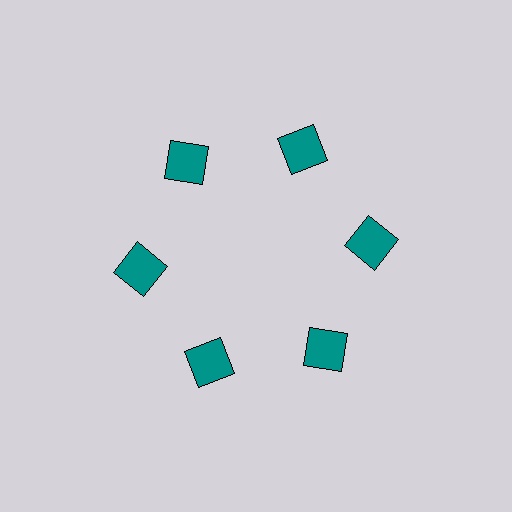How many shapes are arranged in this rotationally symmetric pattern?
There are 6 shapes, arranged in 6 groups of 1.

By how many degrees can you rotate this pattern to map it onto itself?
The pattern maps onto itself every 60 degrees of rotation.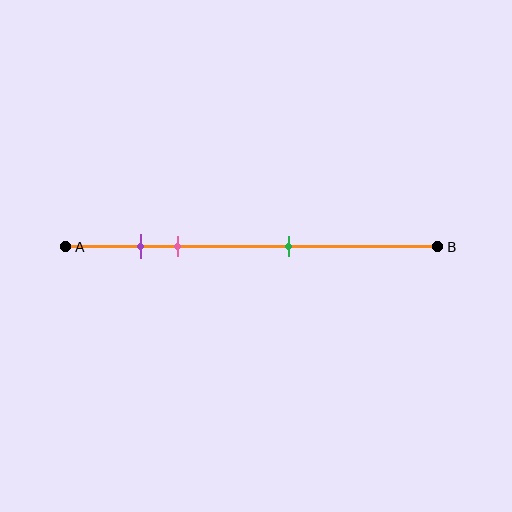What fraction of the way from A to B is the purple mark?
The purple mark is approximately 20% (0.2) of the way from A to B.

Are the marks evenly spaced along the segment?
No, the marks are not evenly spaced.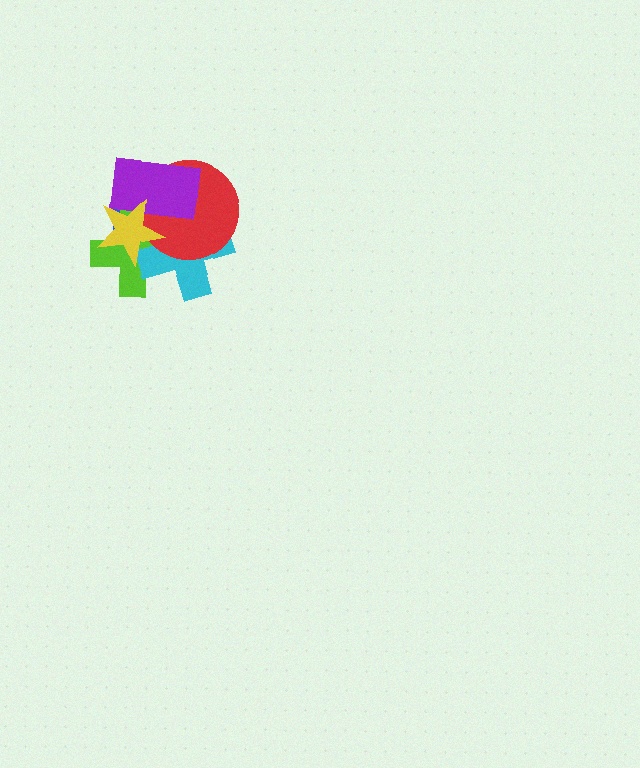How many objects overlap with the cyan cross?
5 objects overlap with the cyan cross.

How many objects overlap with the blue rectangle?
5 objects overlap with the blue rectangle.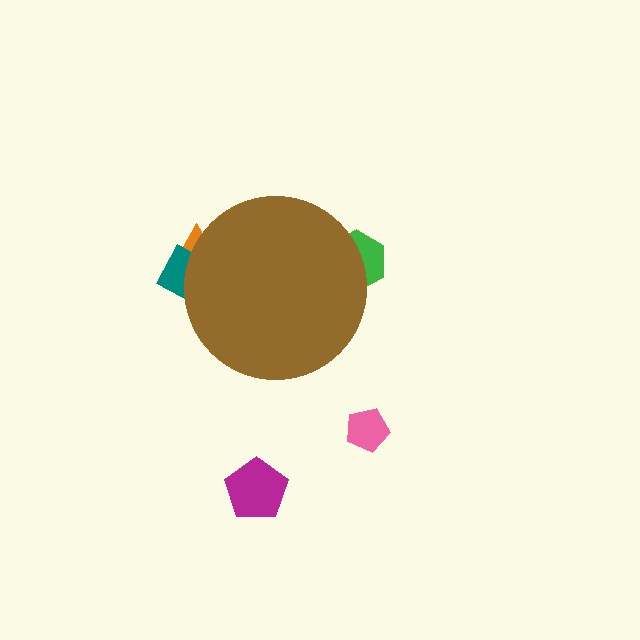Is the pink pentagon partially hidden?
No, the pink pentagon is fully visible.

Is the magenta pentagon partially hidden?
No, the magenta pentagon is fully visible.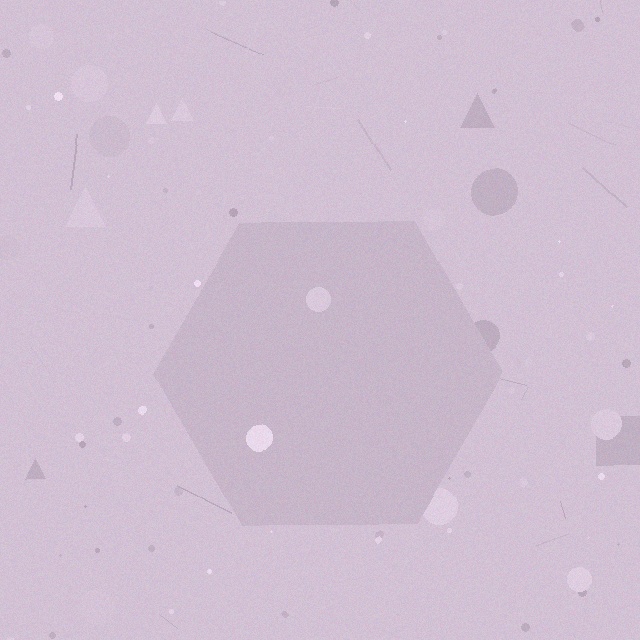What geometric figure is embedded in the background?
A hexagon is embedded in the background.